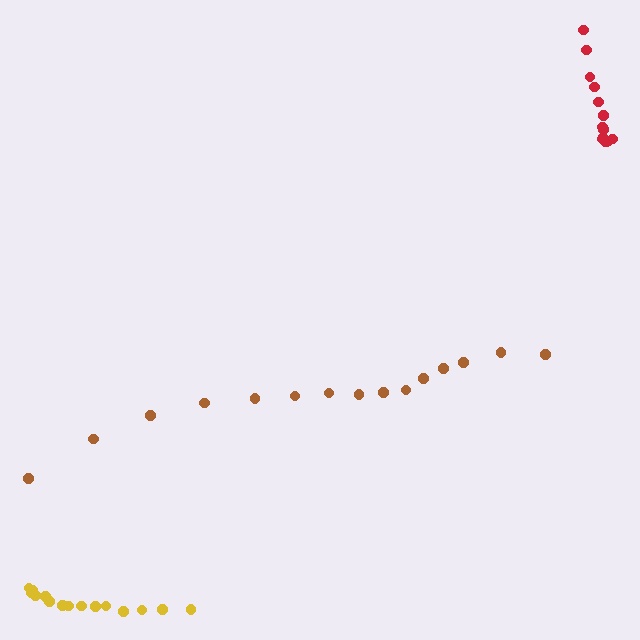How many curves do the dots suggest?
There are 3 distinct paths.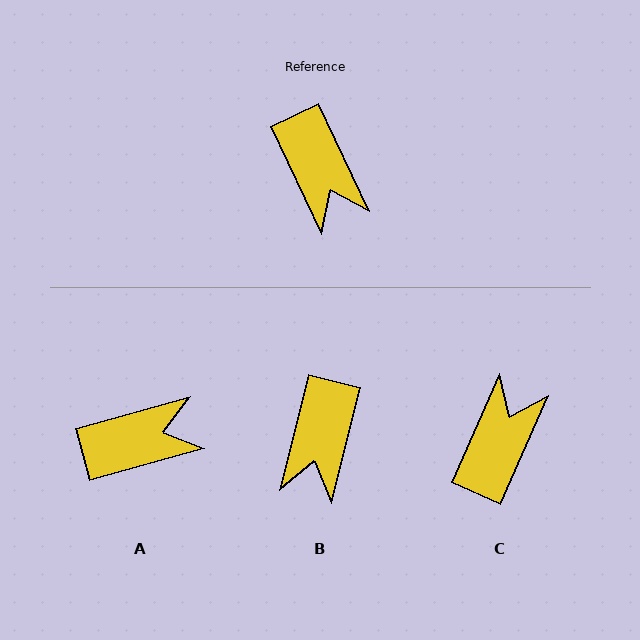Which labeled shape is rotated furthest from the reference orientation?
C, about 131 degrees away.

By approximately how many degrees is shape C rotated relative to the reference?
Approximately 131 degrees counter-clockwise.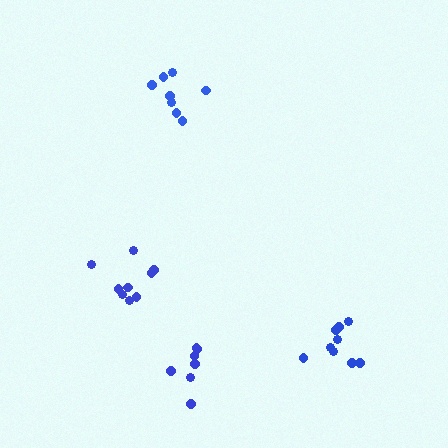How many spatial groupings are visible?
There are 4 spatial groupings.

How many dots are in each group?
Group 1: 9 dots, Group 2: 7 dots, Group 3: 8 dots, Group 4: 9 dots (33 total).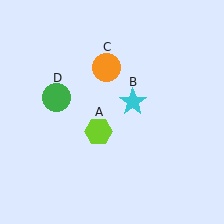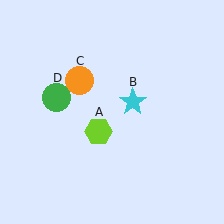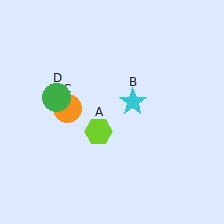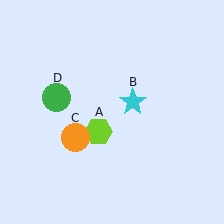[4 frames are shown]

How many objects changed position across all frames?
1 object changed position: orange circle (object C).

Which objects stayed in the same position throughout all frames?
Lime hexagon (object A) and cyan star (object B) and green circle (object D) remained stationary.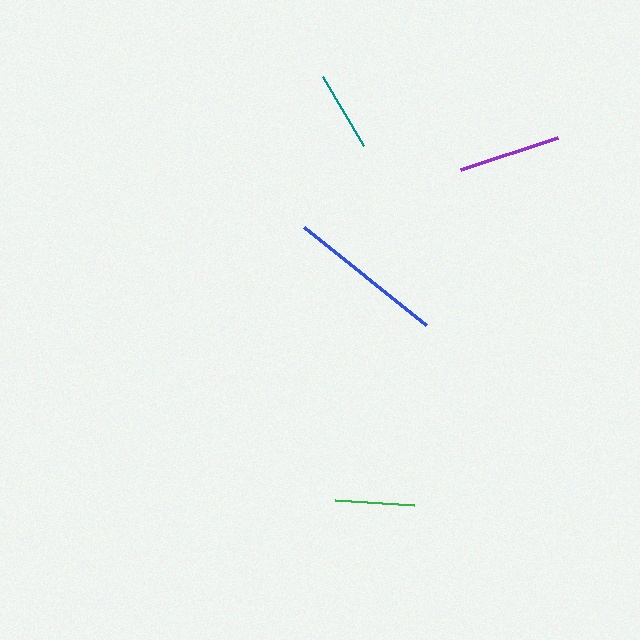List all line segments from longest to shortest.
From longest to shortest: blue, purple, teal, green.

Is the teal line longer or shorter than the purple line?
The purple line is longer than the teal line.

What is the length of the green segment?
The green segment is approximately 80 pixels long.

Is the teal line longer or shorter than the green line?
The teal line is longer than the green line.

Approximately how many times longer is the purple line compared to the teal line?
The purple line is approximately 1.3 times the length of the teal line.